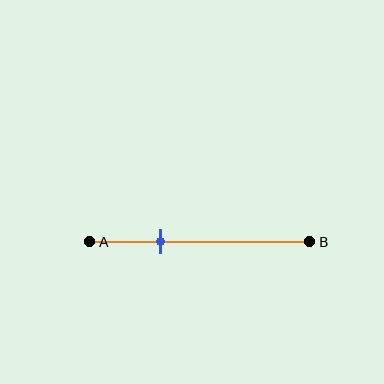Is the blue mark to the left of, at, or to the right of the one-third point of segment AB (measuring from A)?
The blue mark is approximately at the one-third point of segment AB.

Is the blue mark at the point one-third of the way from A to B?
Yes, the mark is approximately at the one-third point.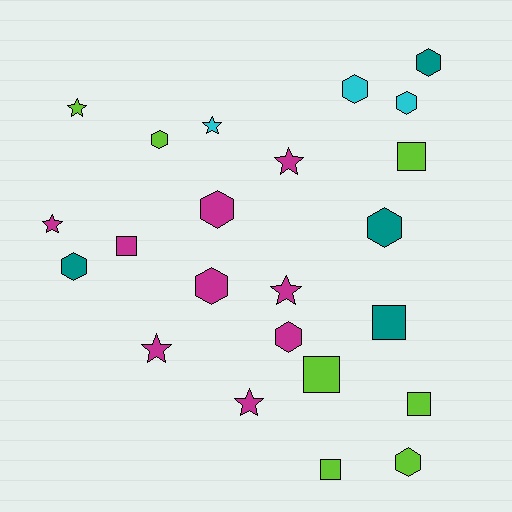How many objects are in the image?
There are 23 objects.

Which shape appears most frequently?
Hexagon, with 10 objects.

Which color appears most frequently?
Magenta, with 9 objects.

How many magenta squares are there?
There is 1 magenta square.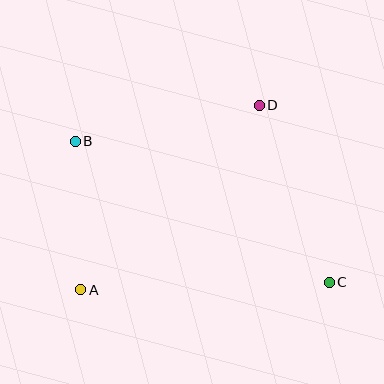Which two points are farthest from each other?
Points B and C are farthest from each other.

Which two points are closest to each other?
Points A and B are closest to each other.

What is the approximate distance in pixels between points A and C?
The distance between A and C is approximately 249 pixels.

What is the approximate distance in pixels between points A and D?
The distance between A and D is approximately 257 pixels.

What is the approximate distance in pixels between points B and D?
The distance between B and D is approximately 188 pixels.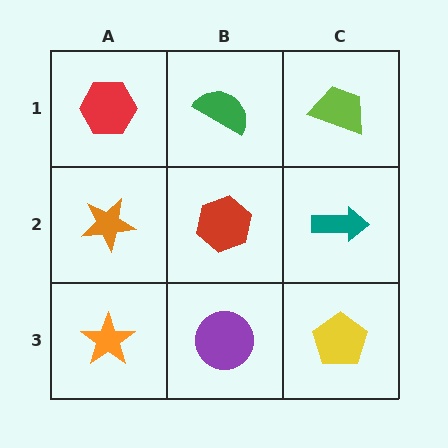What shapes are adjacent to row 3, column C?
A teal arrow (row 2, column C), a purple circle (row 3, column B).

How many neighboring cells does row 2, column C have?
3.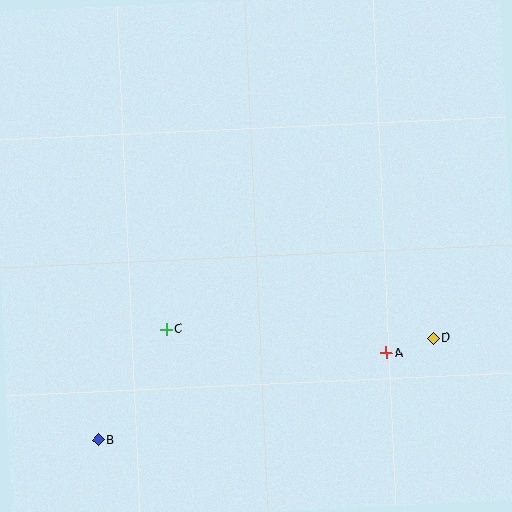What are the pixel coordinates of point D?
Point D is at (433, 338).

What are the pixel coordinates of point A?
Point A is at (386, 353).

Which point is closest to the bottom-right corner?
Point D is closest to the bottom-right corner.